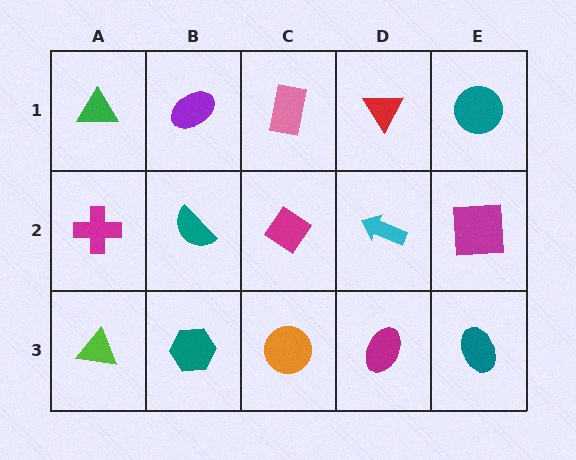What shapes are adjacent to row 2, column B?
A purple ellipse (row 1, column B), a teal hexagon (row 3, column B), a magenta cross (row 2, column A), a magenta diamond (row 2, column C).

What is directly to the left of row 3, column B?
A lime triangle.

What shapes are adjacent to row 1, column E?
A magenta square (row 2, column E), a red triangle (row 1, column D).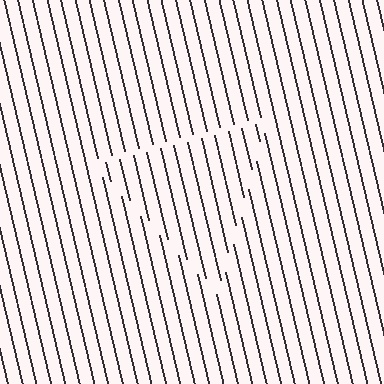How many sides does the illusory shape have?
3 sides — the line-ends trace a triangle.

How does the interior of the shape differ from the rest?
The interior of the shape contains the same grating, shifted by half a period — the contour is defined by the phase discontinuity where line-ends from the inner and outer gratings abut.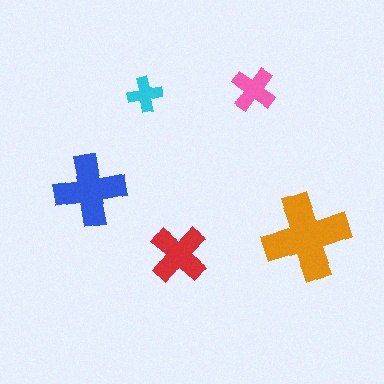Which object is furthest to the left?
The blue cross is leftmost.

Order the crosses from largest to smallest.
the orange one, the blue one, the red one, the pink one, the cyan one.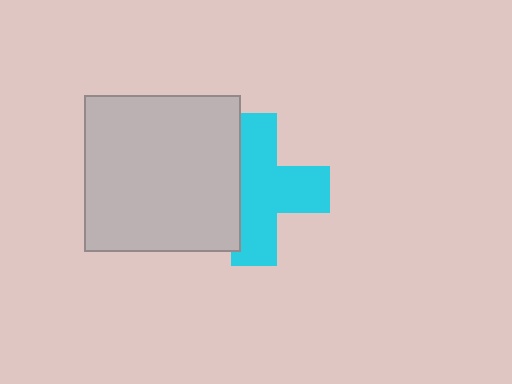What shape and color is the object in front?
The object in front is a light gray square.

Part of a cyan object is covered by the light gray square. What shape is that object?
It is a cross.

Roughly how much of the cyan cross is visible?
Most of it is visible (roughly 67%).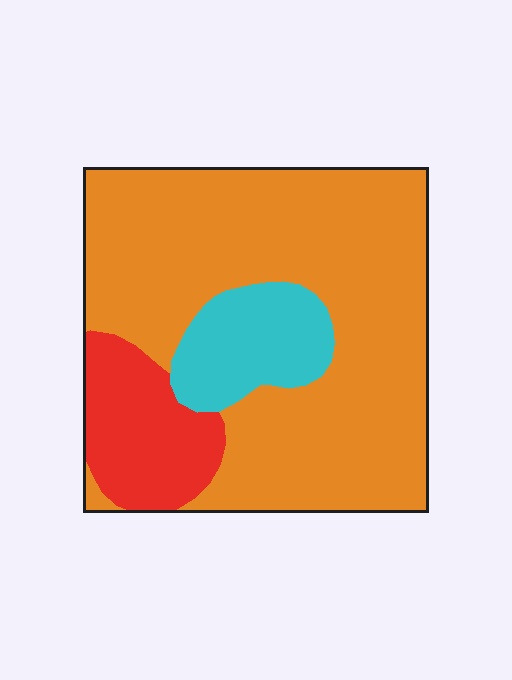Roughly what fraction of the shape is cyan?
Cyan takes up less than a sixth of the shape.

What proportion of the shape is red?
Red covers around 15% of the shape.